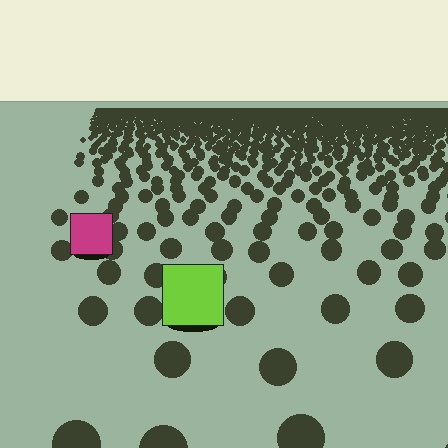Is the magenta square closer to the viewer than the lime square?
No. The lime square is closer — you can tell from the texture gradient: the ground texture is coarser near it.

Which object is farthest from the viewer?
The magenta square is farthest from the viewer. It appears smaller and the ground texture around it is denser.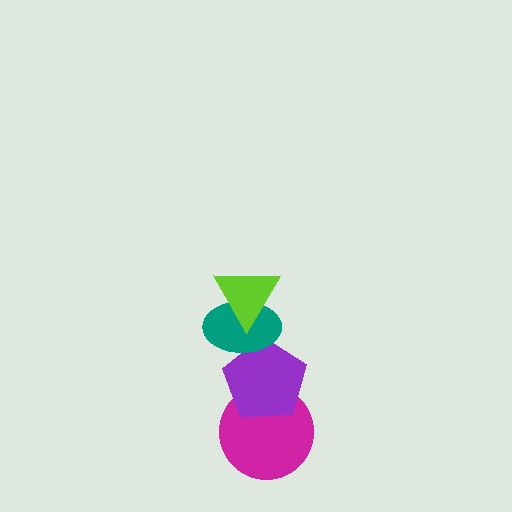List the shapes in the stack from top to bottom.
From top to bottom: the lime triangle, the teal ellipse, the purple pentagon, the magenta circle.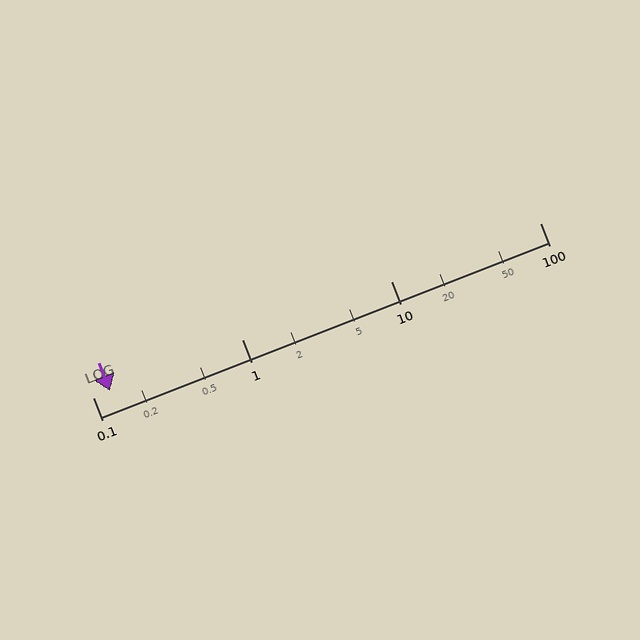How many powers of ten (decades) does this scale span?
The scale spans 3 decades, from 0.1 to 100.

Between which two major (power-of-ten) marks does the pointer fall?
The pointer is between 0.1 and 1.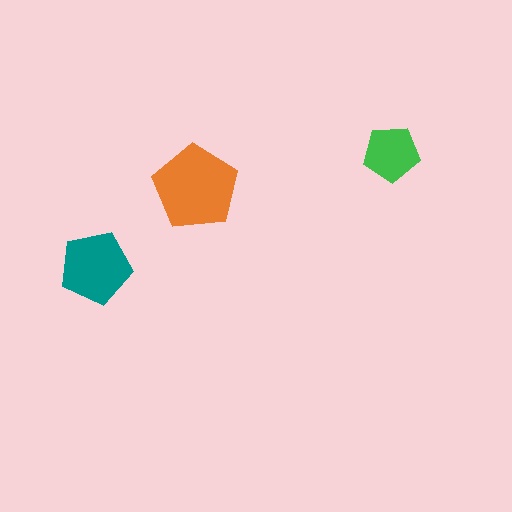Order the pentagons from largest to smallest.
the orange one, the teal one, the green one.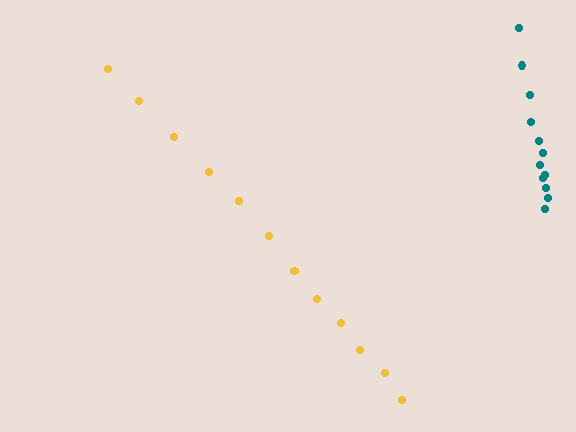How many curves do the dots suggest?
There are 2 distinct paths.